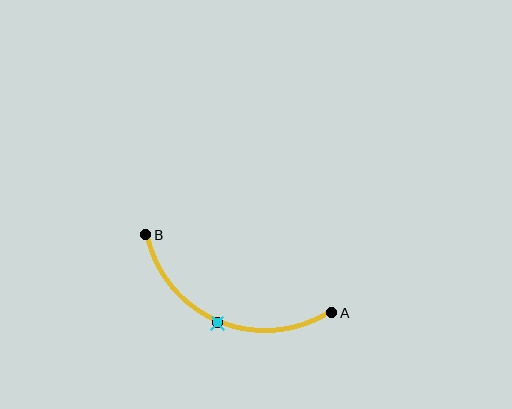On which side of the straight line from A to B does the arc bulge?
The arc bulges below the straight line connecting A and B.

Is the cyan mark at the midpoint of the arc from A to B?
Yes. The cyan mark lies on the arc at equal arc-length from both A and B — it is the arc midpoint.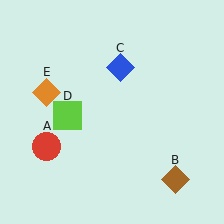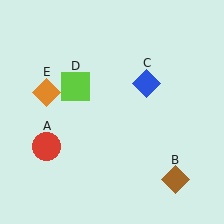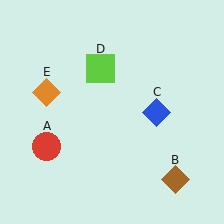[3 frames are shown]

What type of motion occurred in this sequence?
The blue diamond (object C), lime square (object D) rotated clockwise around the center of the scene.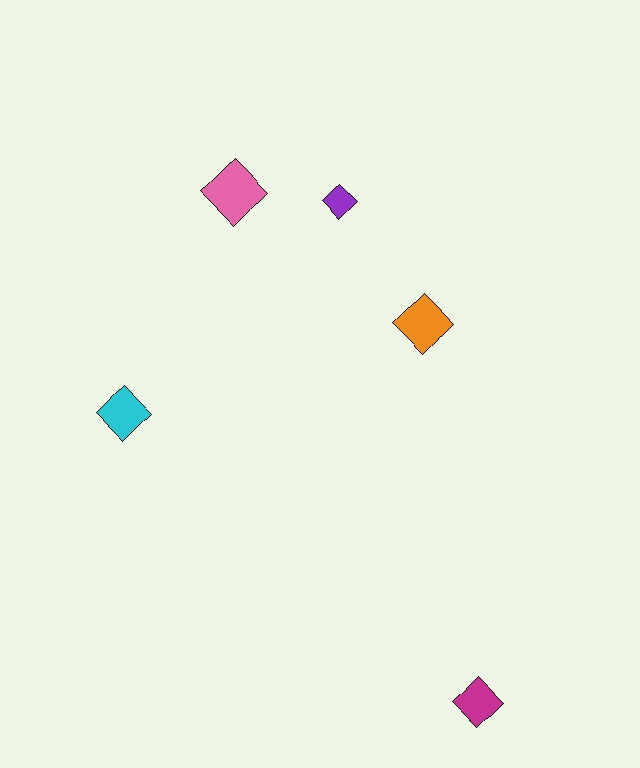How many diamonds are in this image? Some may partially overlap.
There are 5 diamonds.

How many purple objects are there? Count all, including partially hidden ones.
There is 1 purple object.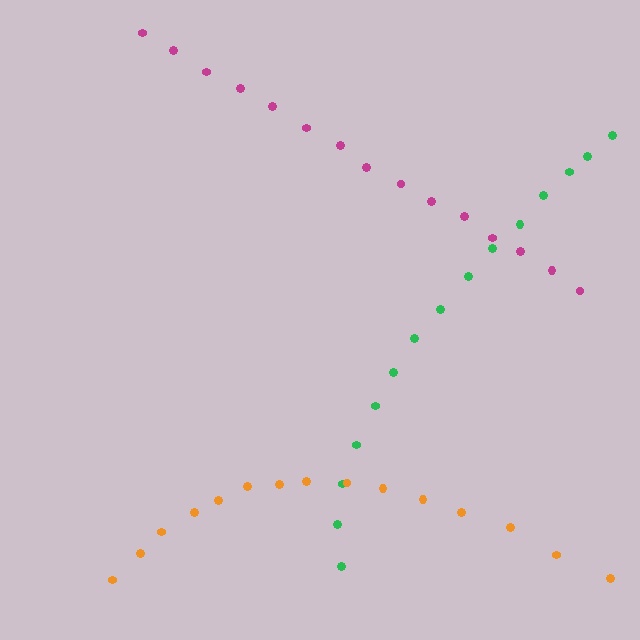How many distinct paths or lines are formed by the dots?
There are 3 distinct paths.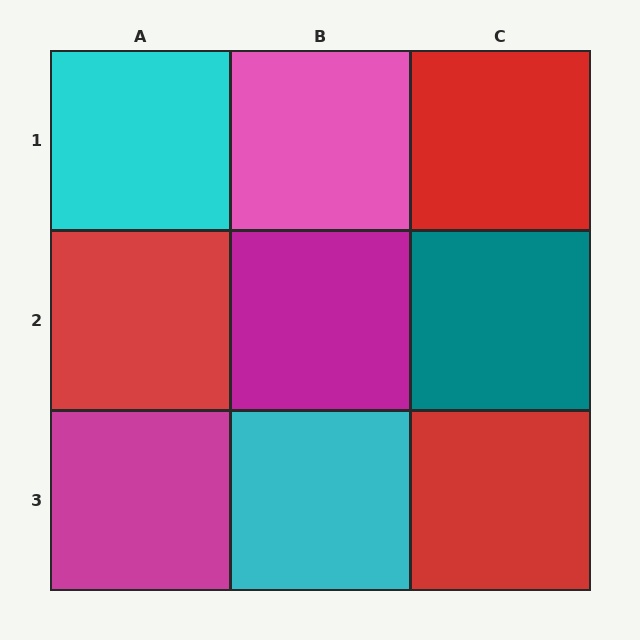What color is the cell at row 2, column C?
Teal.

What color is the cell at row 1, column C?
Red.